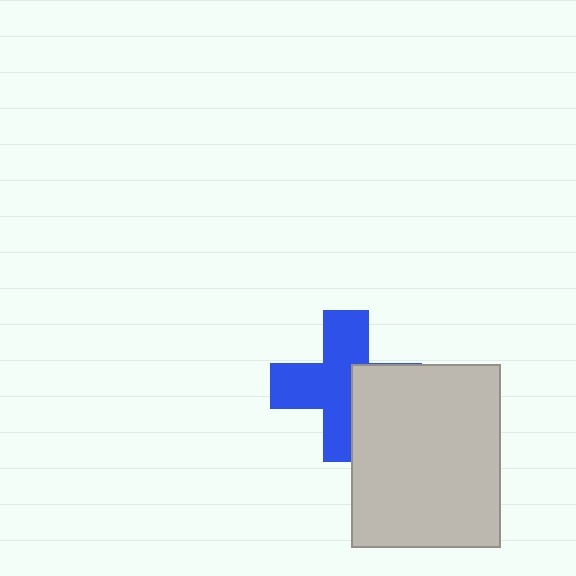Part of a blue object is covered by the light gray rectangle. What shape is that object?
It is a cross.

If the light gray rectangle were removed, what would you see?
You would see the complete blue cross.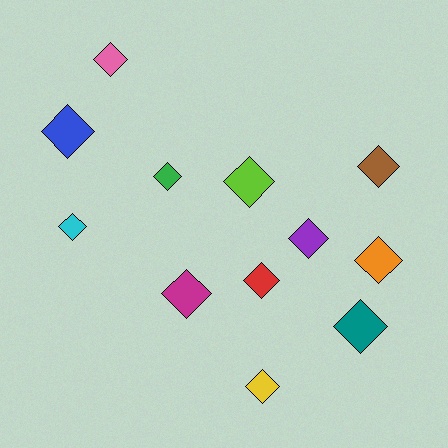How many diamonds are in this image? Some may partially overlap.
There are 12 diamonds.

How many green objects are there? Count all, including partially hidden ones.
There is 1 green object.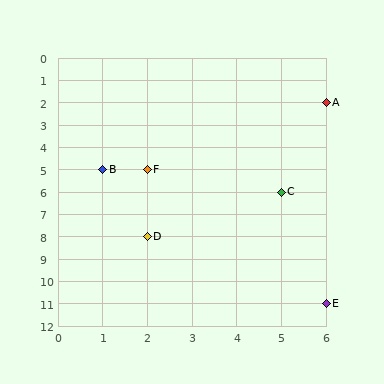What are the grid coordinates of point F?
Point F is at grid coordinates (2, 5).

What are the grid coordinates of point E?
Point E is at grid coordinates (6, 11).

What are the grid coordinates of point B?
Point B is at grid coordinates (1, 5).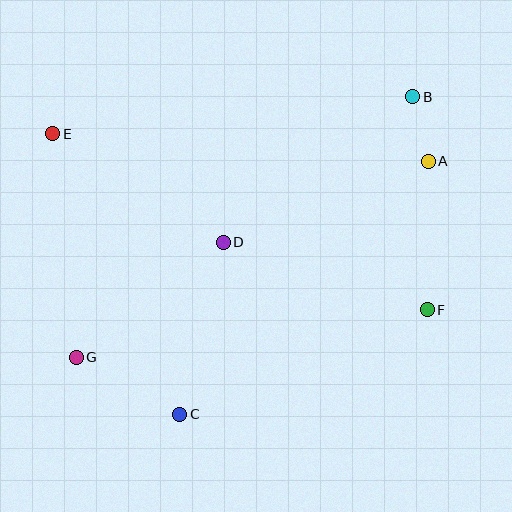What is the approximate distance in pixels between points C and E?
The distance between C and E is approximately 307 pixels.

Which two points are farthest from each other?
Points B and G are farthest from each other.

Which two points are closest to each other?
Points A and B are closest to each other.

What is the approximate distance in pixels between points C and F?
The distance between C and F is approximately 269 pixels.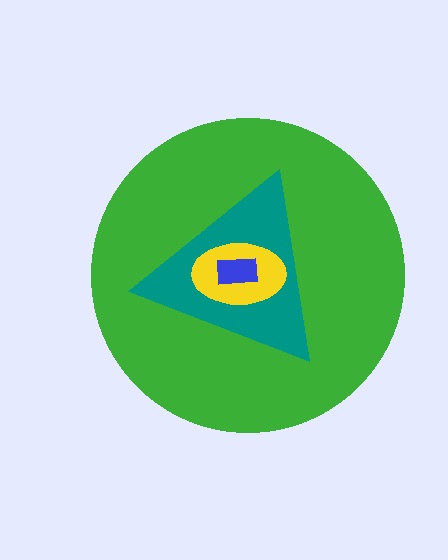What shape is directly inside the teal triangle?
The yellow ellipse.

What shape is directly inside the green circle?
The teal triangle.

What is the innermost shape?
The blue rectangle.